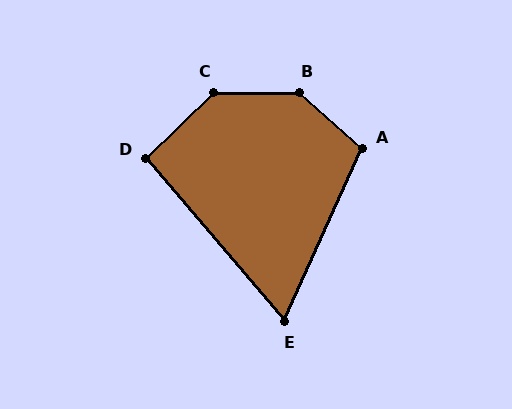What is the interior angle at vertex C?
Approximately 136 degrees (obtuse).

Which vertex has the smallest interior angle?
E, at approximately 65 degrees.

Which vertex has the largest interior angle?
B, at approximately 138 degrees.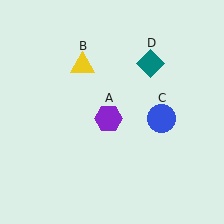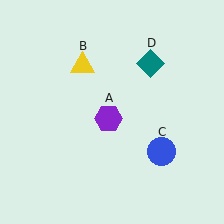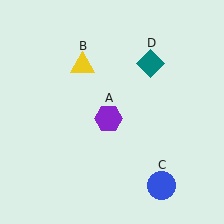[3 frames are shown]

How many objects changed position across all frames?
1 object changed position: blue circle (object C).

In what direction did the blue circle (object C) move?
The blue circle (object C) moved down.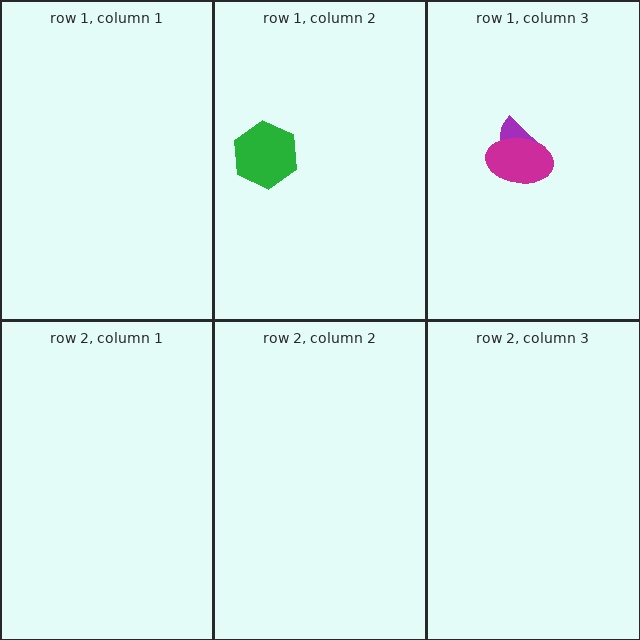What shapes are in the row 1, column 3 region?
The purple semicircle, the magenta ellipse.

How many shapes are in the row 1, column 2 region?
1.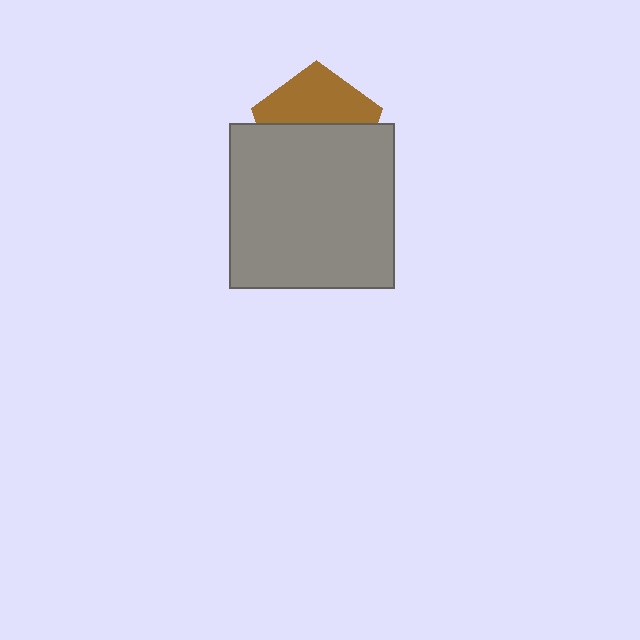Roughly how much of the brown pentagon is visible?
A small part of it is visible (roughly 45%).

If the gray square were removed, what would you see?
You would see the complete brown pentagon.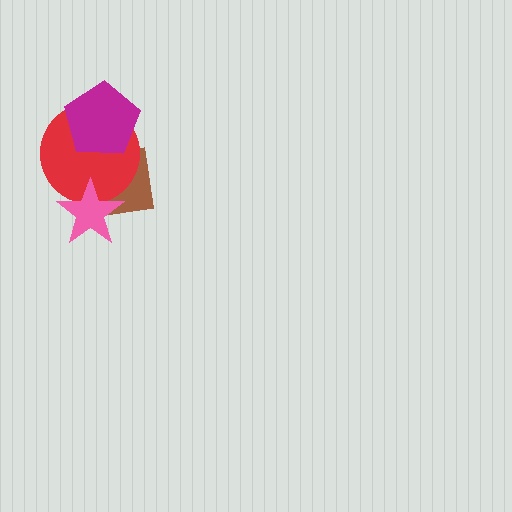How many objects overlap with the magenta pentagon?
2 objects overlap with the magenta pentagon.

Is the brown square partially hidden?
Yes, it is partially covered by another shape.